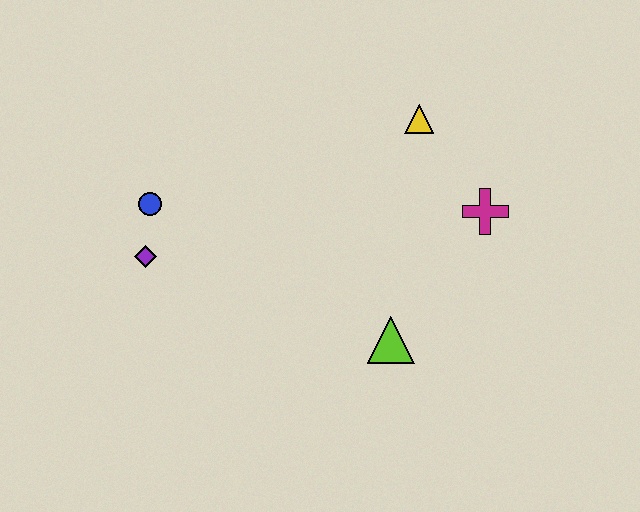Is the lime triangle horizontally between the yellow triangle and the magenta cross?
No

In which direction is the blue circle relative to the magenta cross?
The blue circle is to the left of the magenta cross.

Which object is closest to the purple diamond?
The blue circle is closest to the purple diamond.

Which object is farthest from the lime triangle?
The blue circle is farthest from the lime triangle.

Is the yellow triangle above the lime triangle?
Yes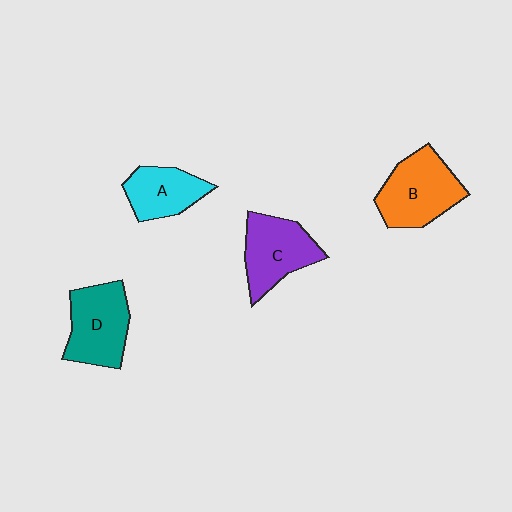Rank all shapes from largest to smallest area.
From largest to smallest: B (orange), D (teal), C (purple), A (cyan).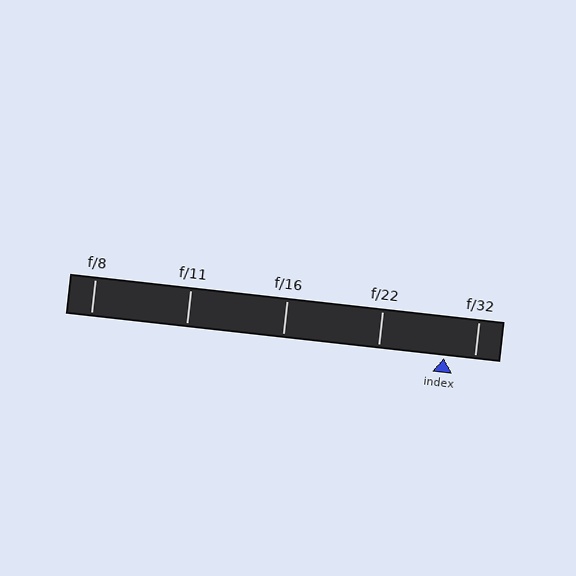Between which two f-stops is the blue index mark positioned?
The index mark is between f/22 and f/32.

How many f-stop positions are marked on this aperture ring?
There are 5 f-stop positions marked.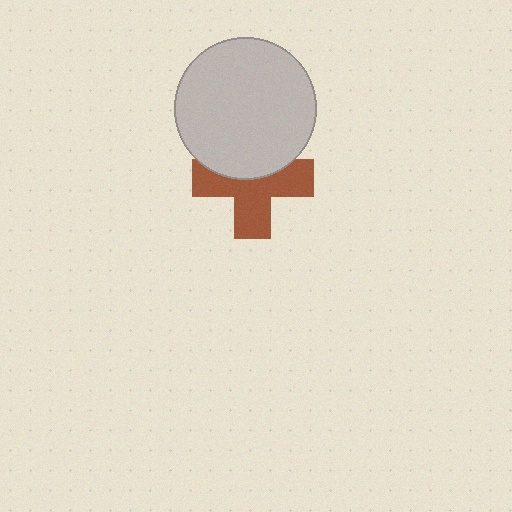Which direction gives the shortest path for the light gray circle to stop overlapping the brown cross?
Moving up gives the shortest separation.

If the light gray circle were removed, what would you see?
You would see the complete brown cross.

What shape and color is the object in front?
The object in front is a light gray circle.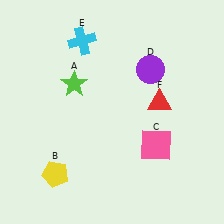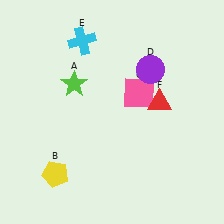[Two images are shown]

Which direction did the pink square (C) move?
The pink square (C) moved up.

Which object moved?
The pink square (C) moved up.